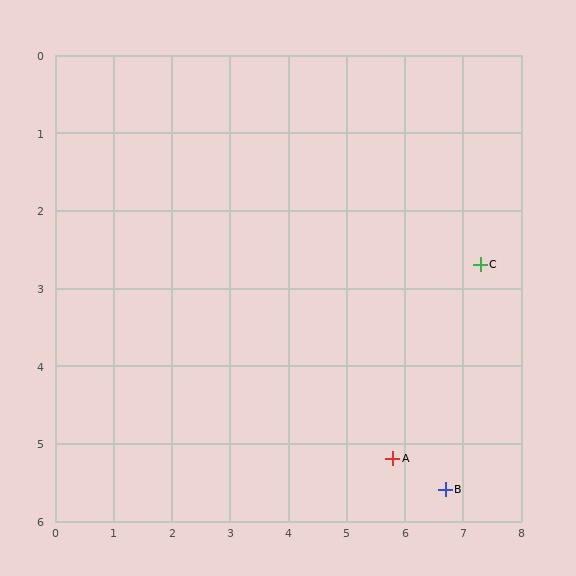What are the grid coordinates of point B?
Point B is at approximately (6.7, 5.6).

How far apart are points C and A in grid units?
Points C and A are about 2.9 grid units apart.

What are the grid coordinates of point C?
Point C is at approximately (7.3, 2.7).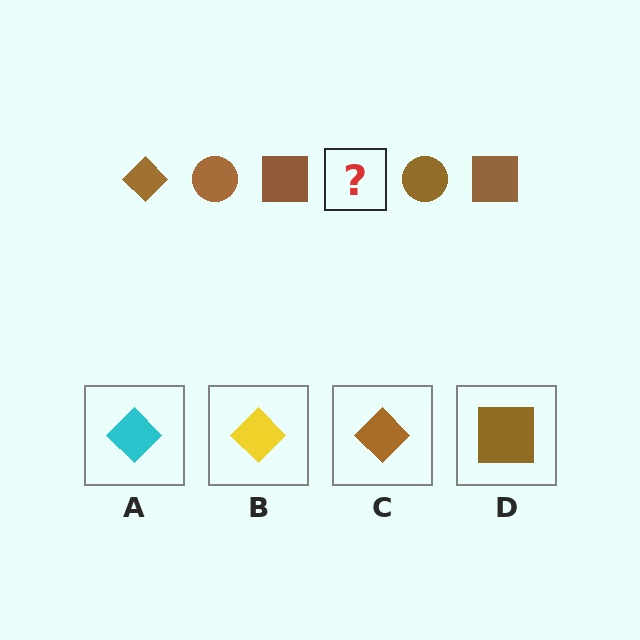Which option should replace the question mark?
Option C.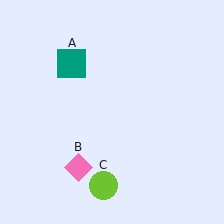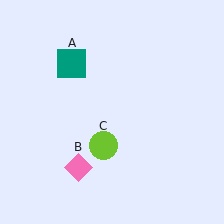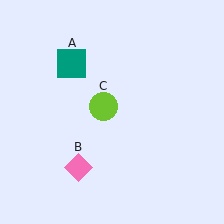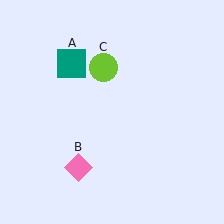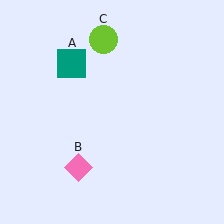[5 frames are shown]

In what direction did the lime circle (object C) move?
The lime circle (object C) moved up.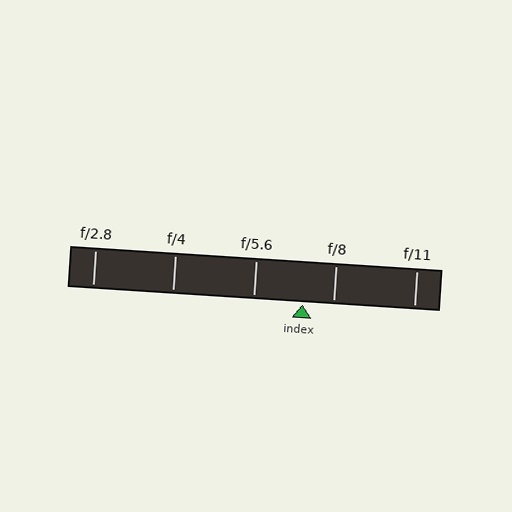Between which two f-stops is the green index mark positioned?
The index mark is between f/5.6 and f/8.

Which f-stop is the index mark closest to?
The index mark is closest to f/8.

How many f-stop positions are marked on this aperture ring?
There are 5 f-stop positions marked.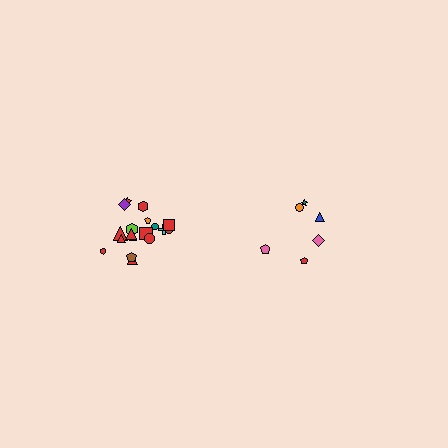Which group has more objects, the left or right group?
The left group.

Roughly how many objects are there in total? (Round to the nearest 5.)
Roughly 25 objects in total.